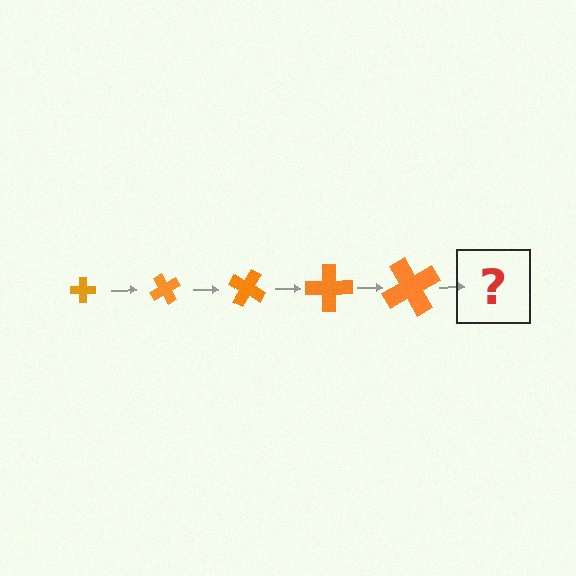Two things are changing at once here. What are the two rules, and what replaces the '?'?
The two rules are that the cross grows larger each step and it rotates 60 degrees each step. The '?' should be a cross, larger than the previous one and rotated 300 degrees from the start.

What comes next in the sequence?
The next element should be a cross, larger than the previous one and rotated 300 degrees from the start.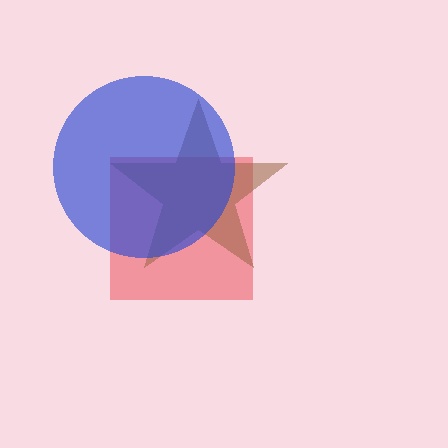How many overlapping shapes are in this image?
There are 3 overlapping shapes in the image.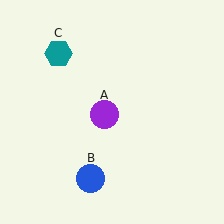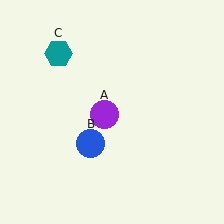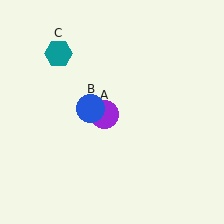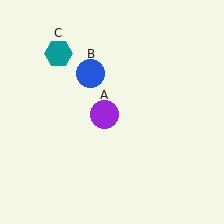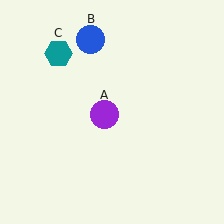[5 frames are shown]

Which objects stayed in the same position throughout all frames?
Purple circle (object A) and teal hexagon (object C) remained stationary.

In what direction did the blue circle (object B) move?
The blue circle (object B) moved up.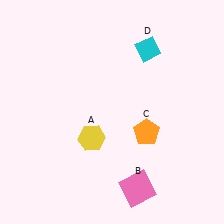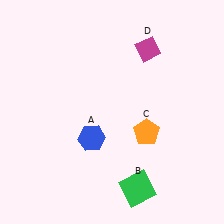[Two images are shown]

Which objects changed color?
A changed from yellow to blue. B changed from pink to green. D changed from cyan to magenta.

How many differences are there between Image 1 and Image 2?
There are 3 differences between the two images.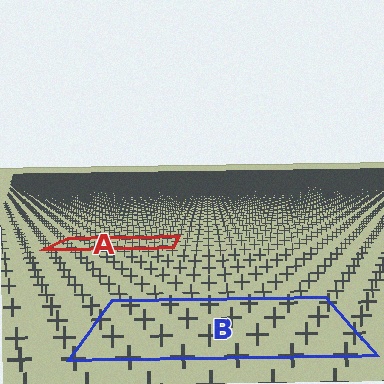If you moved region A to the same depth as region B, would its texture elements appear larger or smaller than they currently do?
They would appear larger. At a closer depth, the same texture elements are projected at a bigger on-screen size.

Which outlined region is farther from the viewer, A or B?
Region A is farther from the viewer — the texture elements inside it appear smaller and more densely packed.